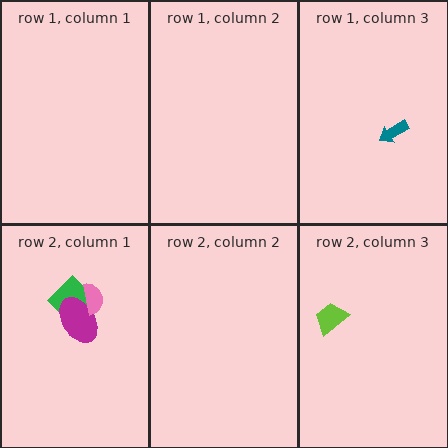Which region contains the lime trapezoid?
The row 2, column 3 region.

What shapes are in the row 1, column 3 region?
The teal arrow.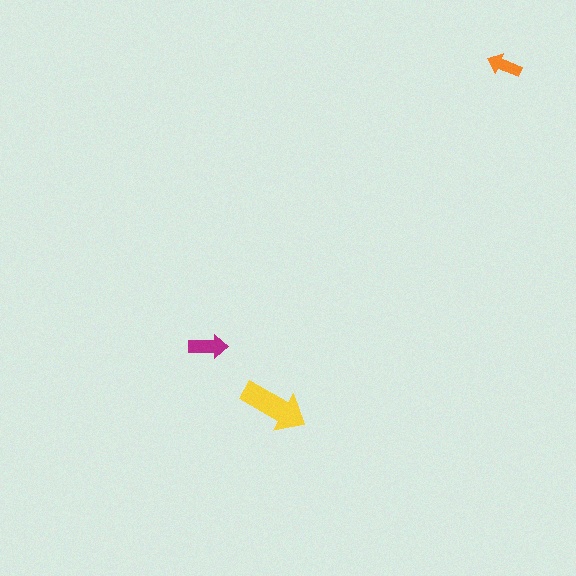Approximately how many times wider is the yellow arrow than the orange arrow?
About 2 times wider.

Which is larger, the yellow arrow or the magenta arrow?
The yellow one.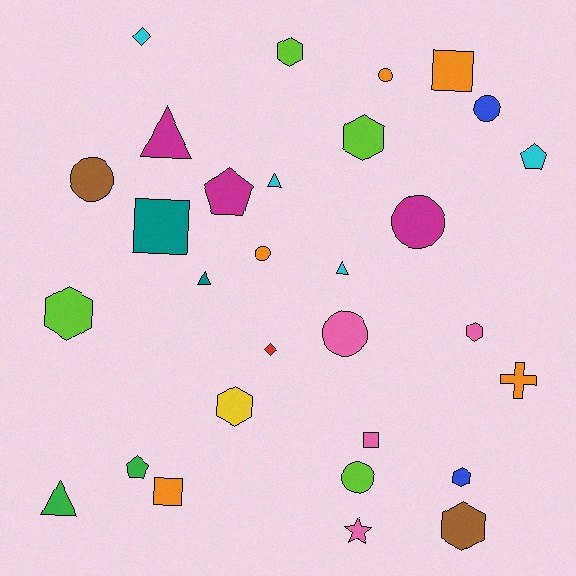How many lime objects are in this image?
There are 4 lime objects.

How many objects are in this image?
There are 30 objects.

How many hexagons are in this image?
There are 7 hexagons.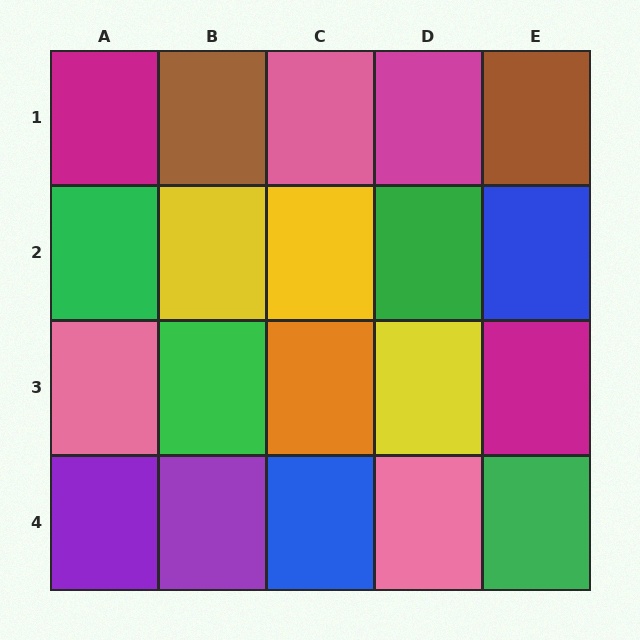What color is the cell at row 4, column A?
Purple.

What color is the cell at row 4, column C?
Blue.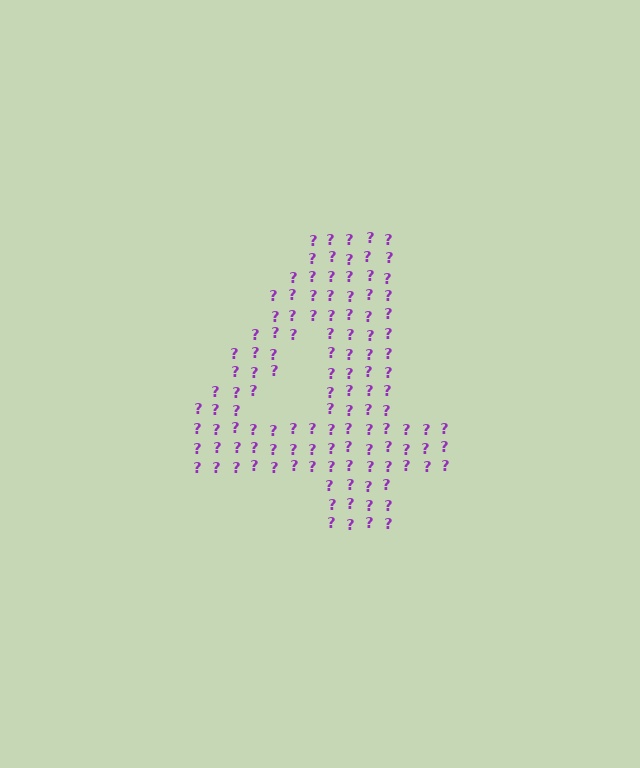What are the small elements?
The small elements are question marks.